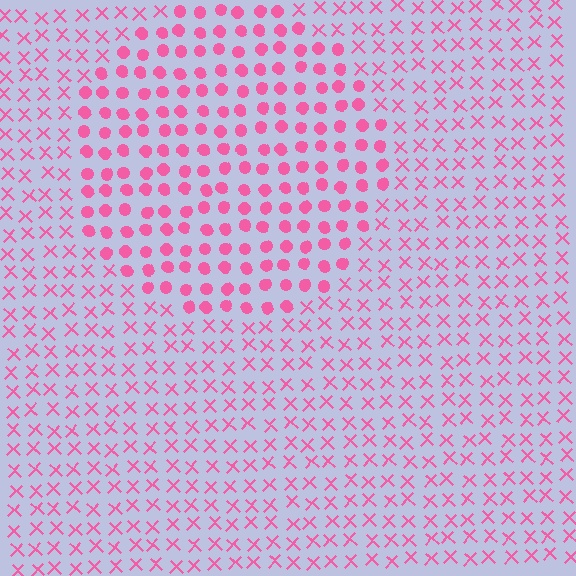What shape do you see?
I see a circle.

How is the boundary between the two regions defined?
The boundary is defined by a change in element shape: circles inside vs. X marks outside. All elements share the same color and spacing.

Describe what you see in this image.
The image is filled with small pink elements arranged in a uniform grid. A circle-shaped region contains circles, while the surrounding area contains X marks. The boundary is defined purely by the change in element shape.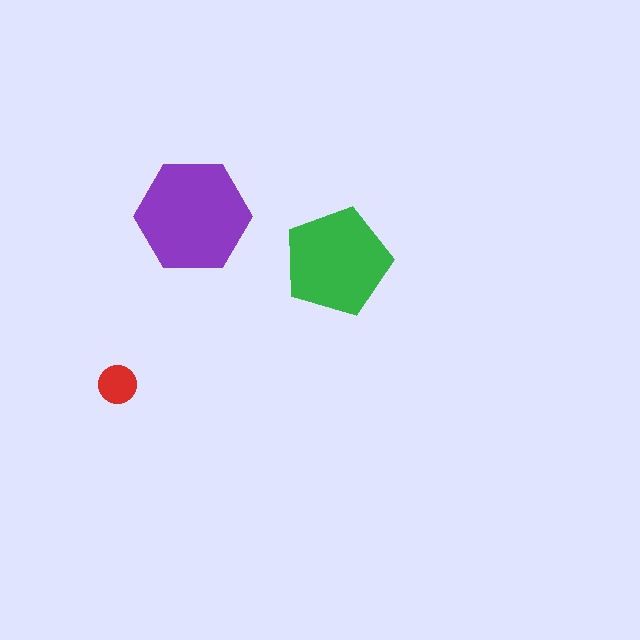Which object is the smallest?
The red circle.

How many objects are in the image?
There are 3 objects in the image.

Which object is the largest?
The purple hexagon.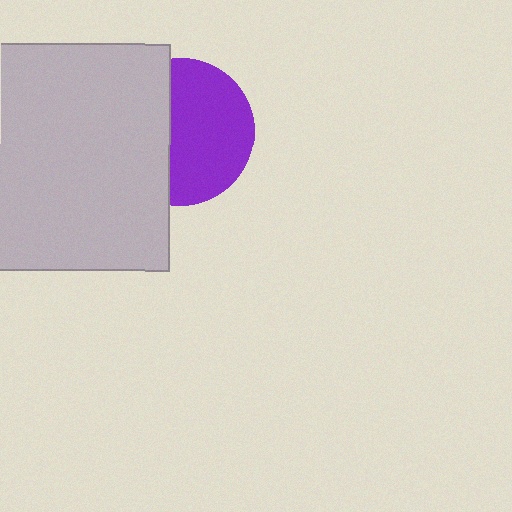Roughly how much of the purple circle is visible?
About half of it is visible (roughly 59%).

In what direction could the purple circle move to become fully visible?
The purple circle could move right. That would shift it out from behind the light gray square entirely.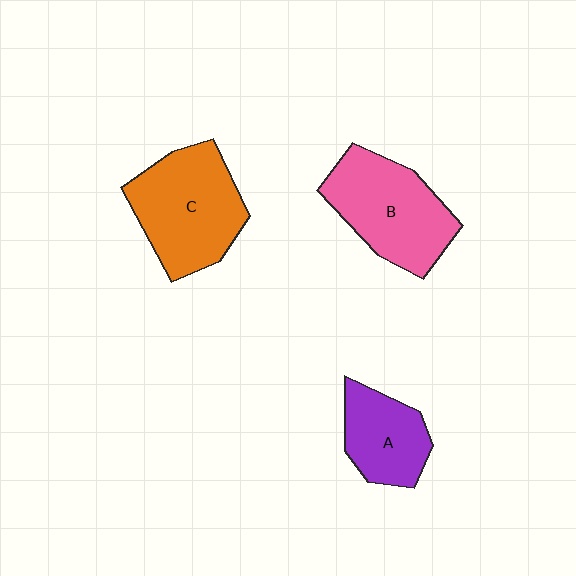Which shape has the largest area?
Shape C (orange).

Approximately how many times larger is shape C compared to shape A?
Approximately 1.6 times.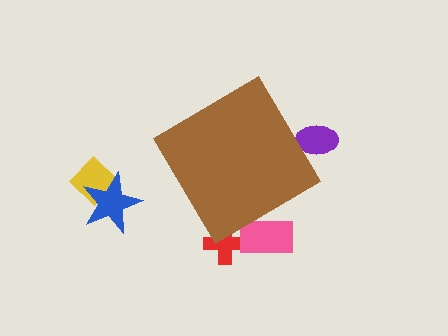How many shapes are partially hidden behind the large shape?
3 shapes are partially hidden.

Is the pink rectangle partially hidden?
Yes, the pink rectangle is partially hidden behind the brown diamond.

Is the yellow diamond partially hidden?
No, the yellow diamond is fully visible.